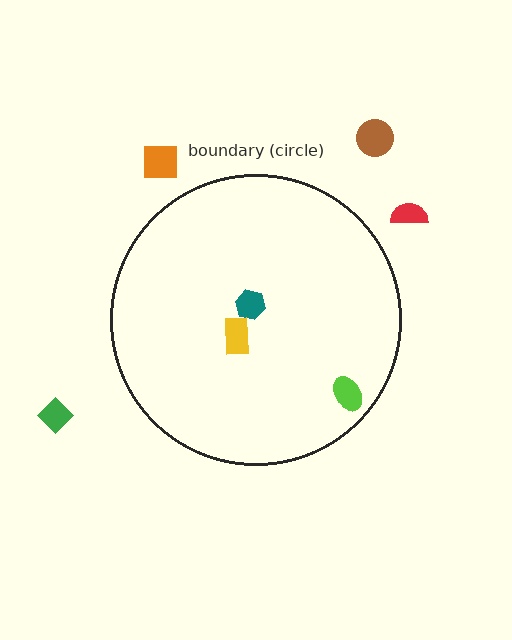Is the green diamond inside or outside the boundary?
Outside.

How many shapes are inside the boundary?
3 inside, 4 outside.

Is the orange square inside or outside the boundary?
Outside.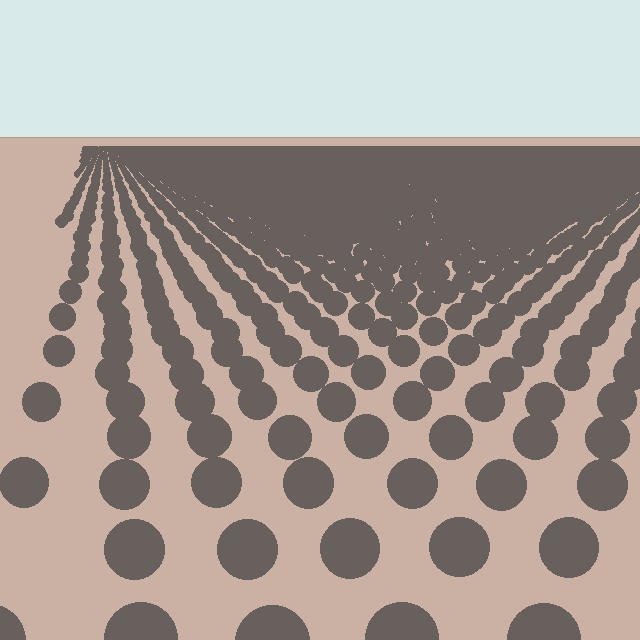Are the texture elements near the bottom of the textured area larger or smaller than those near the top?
Larger. Near the bottom, elements are closer to the viewer and appear at a bigger on-screen size.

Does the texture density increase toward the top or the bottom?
Density increases toward the top.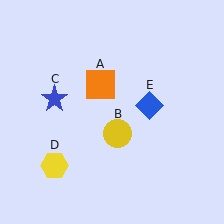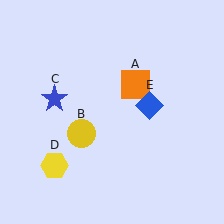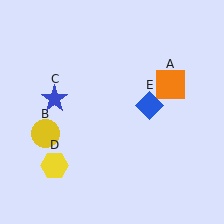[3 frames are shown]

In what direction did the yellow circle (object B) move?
The yellow circle (object B) moved left.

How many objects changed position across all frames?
2 objects changed position: orange square (object A), yellow circle (object B).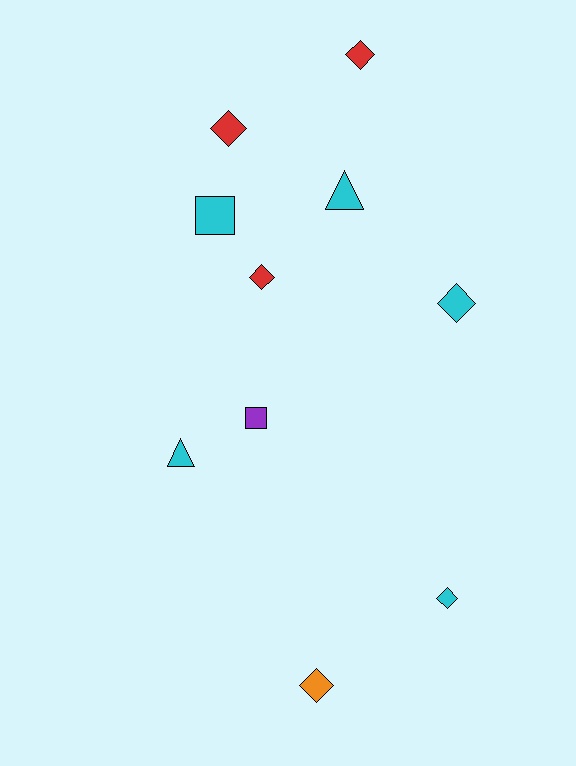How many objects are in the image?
There are 10 objects.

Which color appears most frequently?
Cyan, with 5 objects.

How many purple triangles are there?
There are no purple triangles.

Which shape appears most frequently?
Diamond, with 6 objects.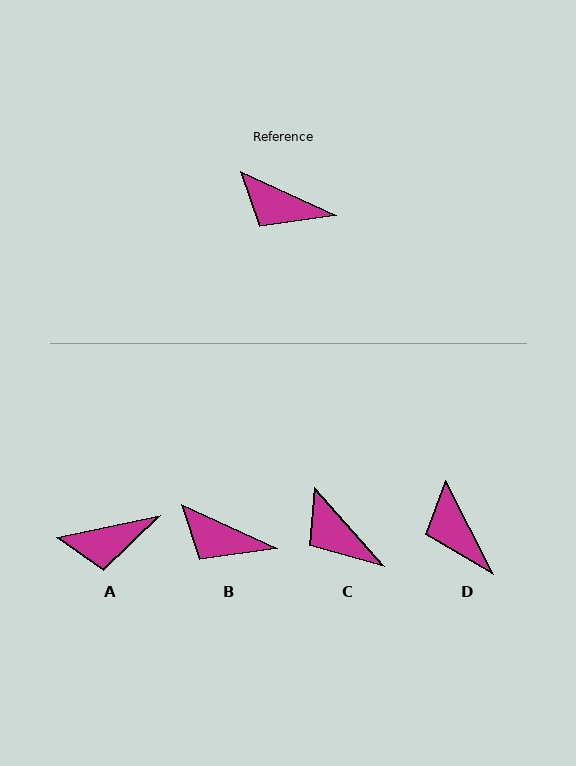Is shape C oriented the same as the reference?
No, it is off by about 24 degrees.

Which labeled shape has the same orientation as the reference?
B.